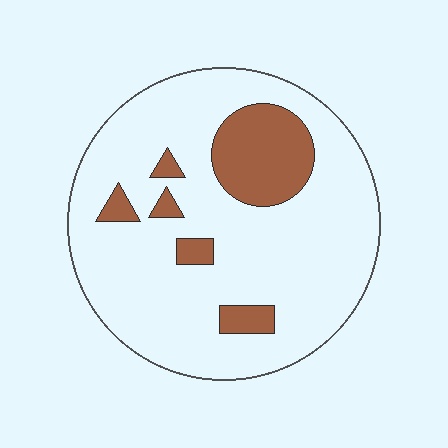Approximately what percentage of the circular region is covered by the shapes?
Approximately 15%.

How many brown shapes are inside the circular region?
6.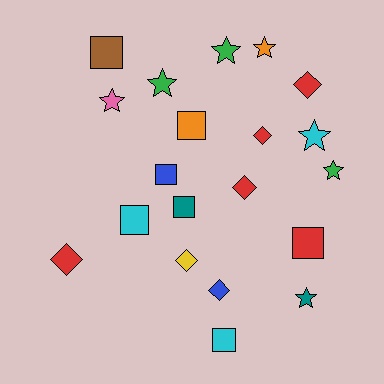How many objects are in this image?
There are 20 objects.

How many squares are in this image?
There are 7 squares.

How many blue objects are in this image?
There are 2 blue objects.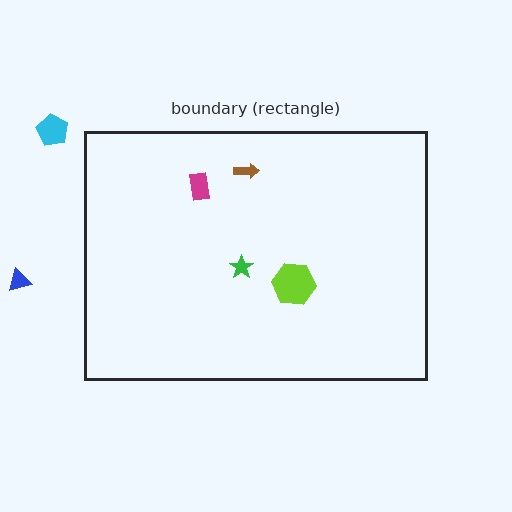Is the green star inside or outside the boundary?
Inside.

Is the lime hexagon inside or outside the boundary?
Inside.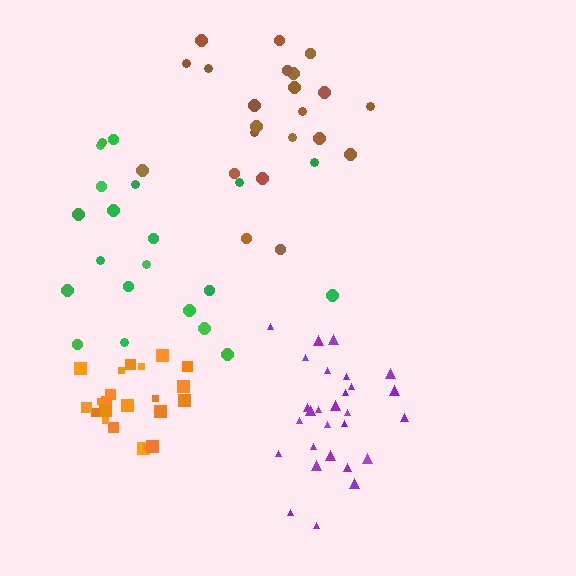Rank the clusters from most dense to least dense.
orange, purple, brown, green.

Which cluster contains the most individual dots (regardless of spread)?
Purple (28).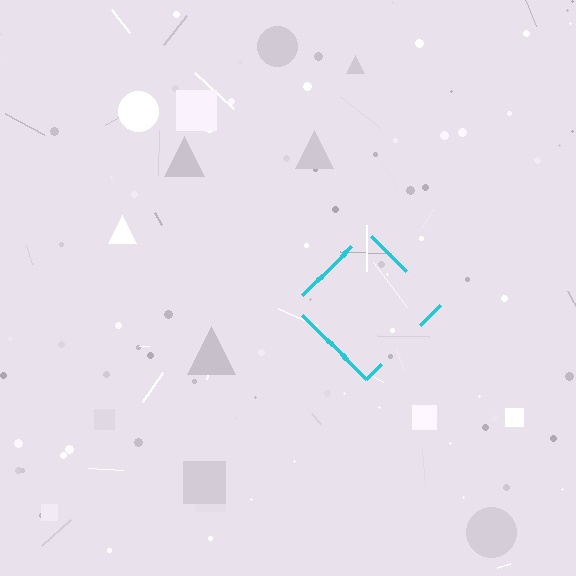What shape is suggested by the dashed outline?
The dashed outline suggests a diamond.